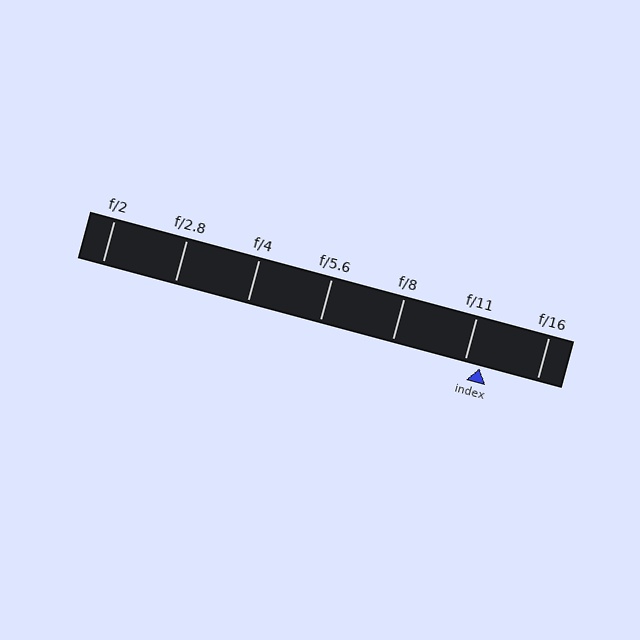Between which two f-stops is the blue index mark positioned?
The index mark is between f/11 and f/16.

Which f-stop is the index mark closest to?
The index mark is closest to f/11.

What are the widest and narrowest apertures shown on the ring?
The widest aperture shown is f/2 and the narrowest is f/16.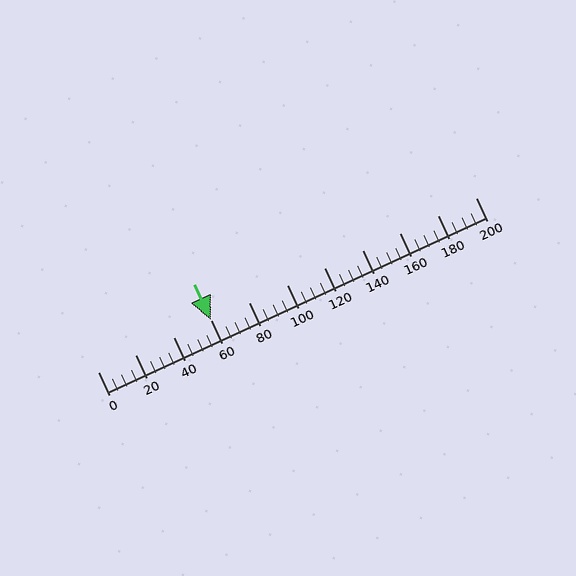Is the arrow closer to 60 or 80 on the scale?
The arrow is closer to 60.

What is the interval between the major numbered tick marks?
The major tick marks are spaced 20 units apart.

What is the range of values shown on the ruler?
The ruler shows values from 0 to 200.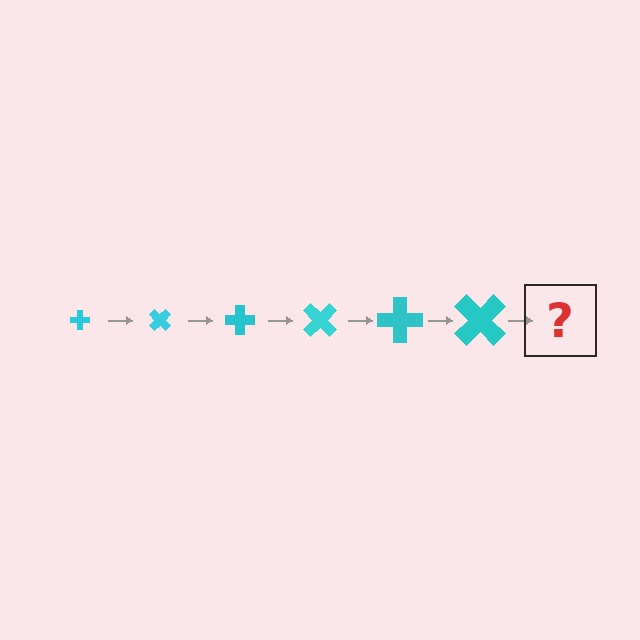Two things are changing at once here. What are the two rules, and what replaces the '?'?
The two rules are that the cross grows larger each step and it rotates 45 degrees each step. The '?' should be a cross, larger than the previous one and rotated 270 degrees from the start.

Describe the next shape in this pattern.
It should be a cross, larger than the previous one and rotated 270 degrees from the start.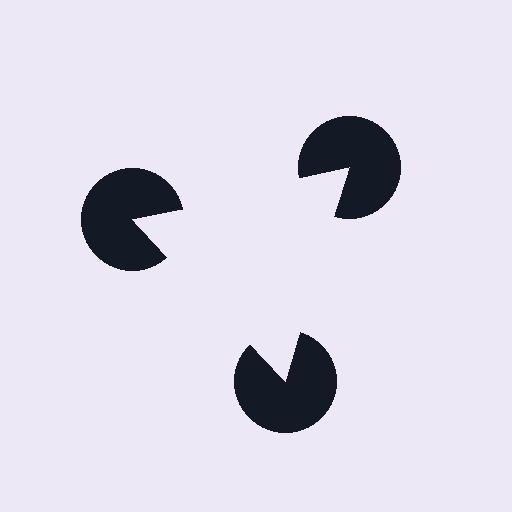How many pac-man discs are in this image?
There are 3 — one at each vertex of the illusory triangle.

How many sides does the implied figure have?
3 sides.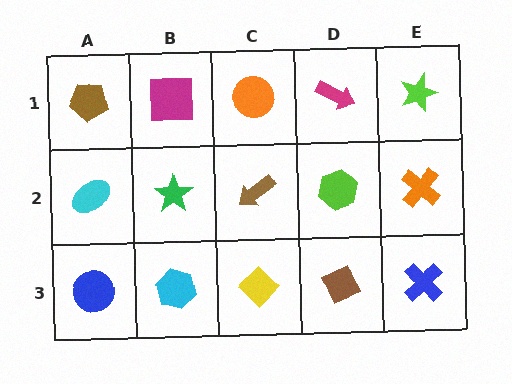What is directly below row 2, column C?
A yellow diamond.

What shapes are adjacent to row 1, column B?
A green star (row 2, column B), a brown pentagon (row 1, column A), an orange circle (row 1, column C).